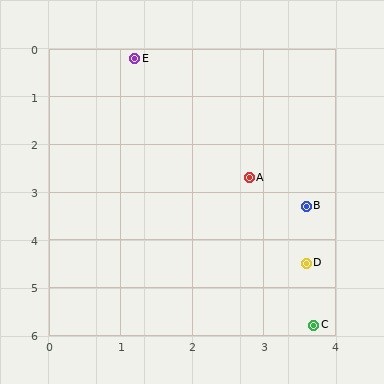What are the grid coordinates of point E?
Point E is at approximately (1.2, 0.2).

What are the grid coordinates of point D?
Point D is at approximately (3.6, 4.5).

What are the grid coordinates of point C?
Point C is at approximately (3.7, 5.8).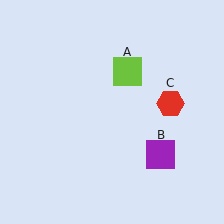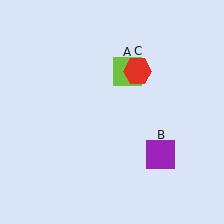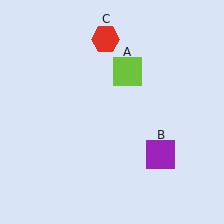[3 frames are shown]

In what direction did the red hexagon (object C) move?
The red hexagon (object C) moved up and to the left.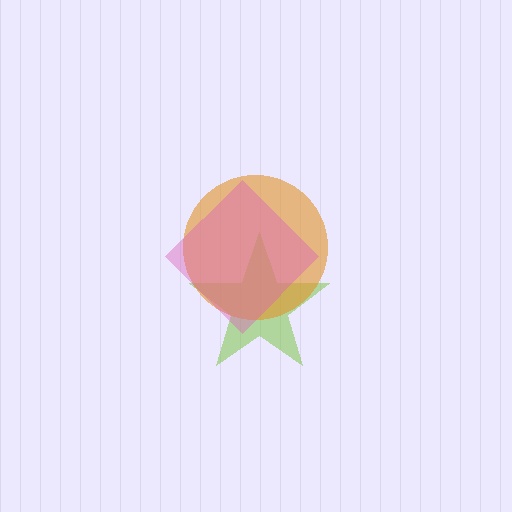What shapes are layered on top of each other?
The layered shapes are: a lime star, an orange circle, a pink diamond.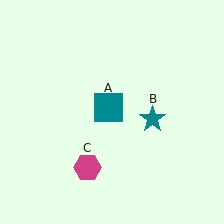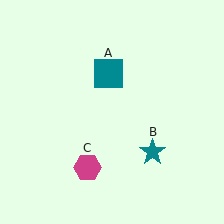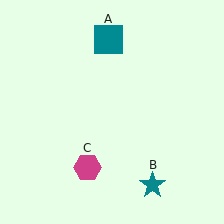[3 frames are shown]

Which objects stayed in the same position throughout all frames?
Magenta hexagon (object C) remained stationary.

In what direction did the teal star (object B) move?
The teal star (object B) moved down.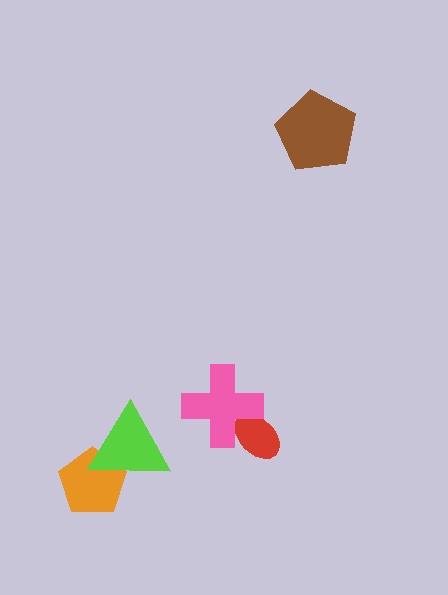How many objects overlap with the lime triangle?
1 object overlaps with the lime triangle.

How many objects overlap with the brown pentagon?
0 objects overlap with the brown pentagon.